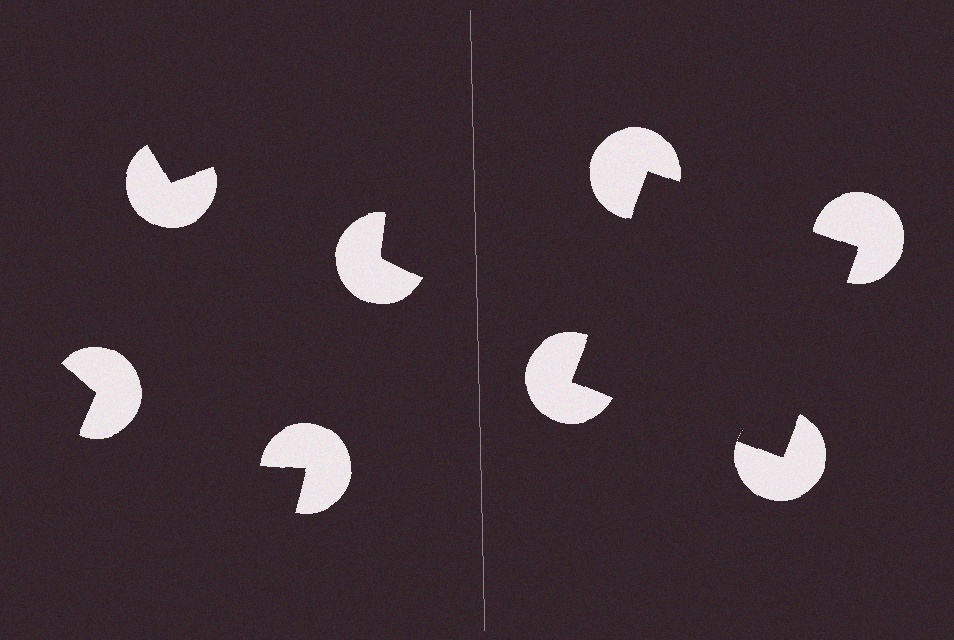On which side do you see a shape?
An illusory square appears on the right side. On the left side the wedge cuts are rotated, so no coherent shape forms.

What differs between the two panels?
The pac-man discs are positioned identically on both sides; only the wedge orientations differ. On the right they align to a square; on the left they are misaligned.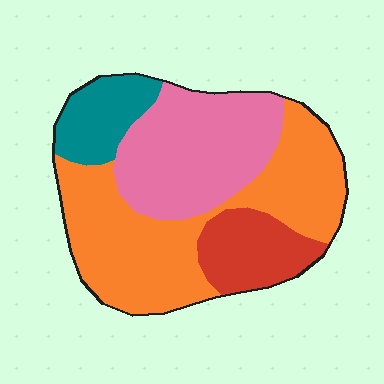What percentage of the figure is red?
Red takes up less than a sixth of the figure.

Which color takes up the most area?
Orange, at roughly 45%.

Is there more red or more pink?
Pink.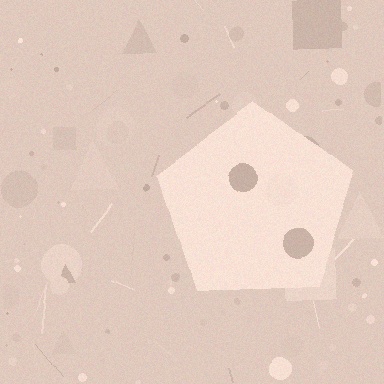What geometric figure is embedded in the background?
A pentagon is embedded in the background.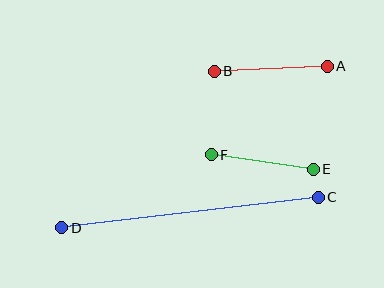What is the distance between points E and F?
The distance is approximately 103 pixels.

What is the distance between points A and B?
The distance is approximately 113 pixels.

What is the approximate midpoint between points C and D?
The midpoint is at approximately (190, 212) pixels.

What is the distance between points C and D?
The distance is approximately 258 pixels.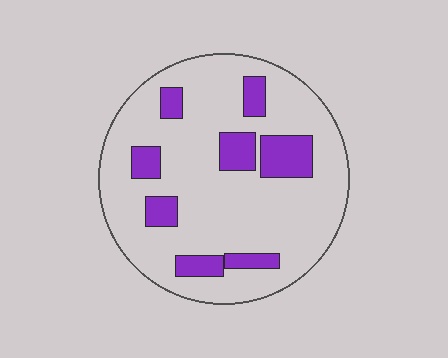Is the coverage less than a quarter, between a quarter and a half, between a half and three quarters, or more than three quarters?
Less than a quarter.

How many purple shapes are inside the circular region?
8.